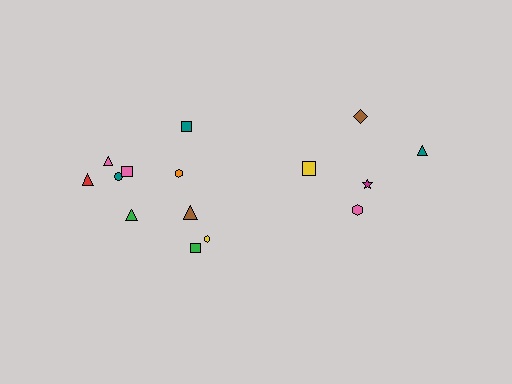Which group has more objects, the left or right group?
The left group.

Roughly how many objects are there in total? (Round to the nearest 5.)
Roughly 15 objects in total.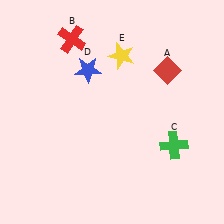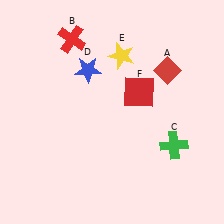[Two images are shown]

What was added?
A red square (F) was added in Image 2.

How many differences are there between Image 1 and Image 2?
There is 1 difference between the two images.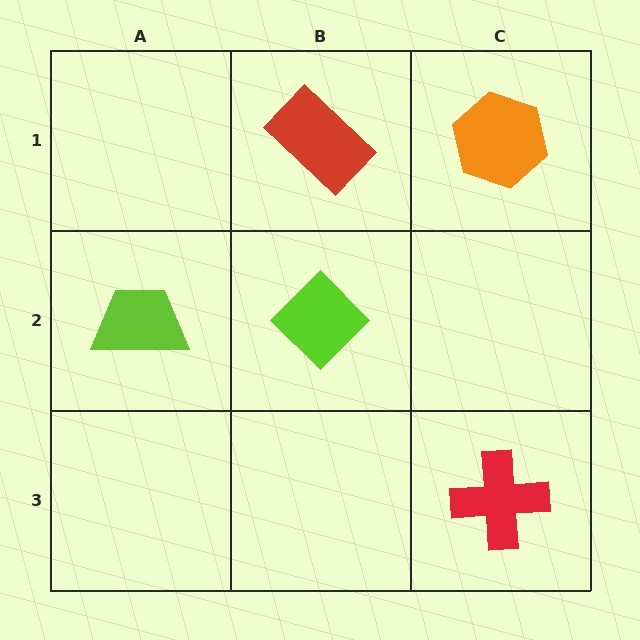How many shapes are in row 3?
1 shape.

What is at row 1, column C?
An orange hexagon.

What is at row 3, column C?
A red cross.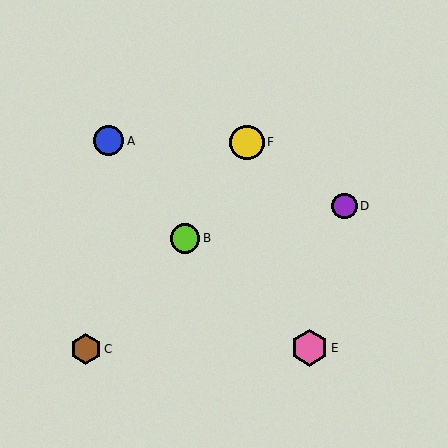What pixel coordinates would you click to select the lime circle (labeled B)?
Click at (185, 238) to select the lime circle B.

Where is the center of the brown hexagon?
The center of the brown hexagon is at (86, 349).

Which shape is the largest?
The pink hexagon (labeled E) is the largest.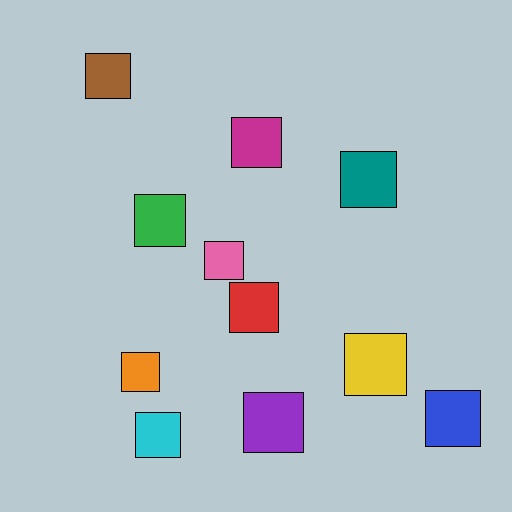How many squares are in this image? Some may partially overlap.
There are 11 squares.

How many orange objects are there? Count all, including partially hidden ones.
There is 1 orange object.